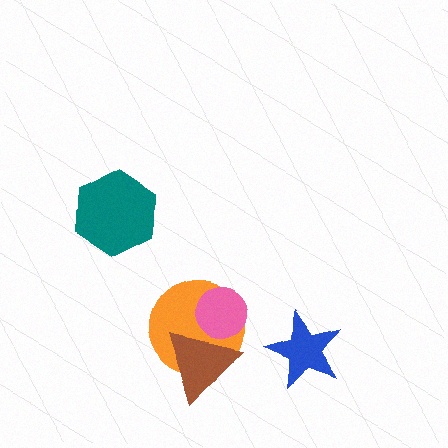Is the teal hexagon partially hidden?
No, no other shape covers it.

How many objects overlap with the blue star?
0 objects overlap with the blue star.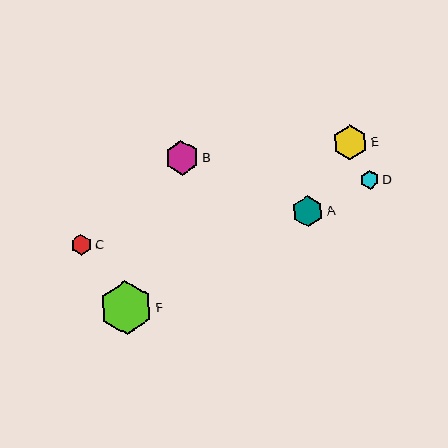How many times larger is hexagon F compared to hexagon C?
Hexagon F is approximately 2.6 times the size of hexagon C.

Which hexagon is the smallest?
Hexagon D is the smallest with a size of approximately 18 pixels.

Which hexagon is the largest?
Hexagon F is the largest with a size of approximately 54 pixels.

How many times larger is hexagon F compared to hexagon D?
Hexagon F is approximately 2.9 times the size of hexagon D.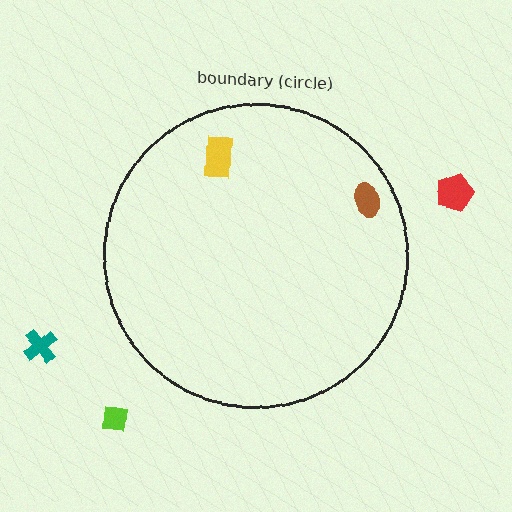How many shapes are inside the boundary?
2 inside, 3 outside.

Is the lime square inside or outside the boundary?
Outside.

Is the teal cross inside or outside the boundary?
Outside.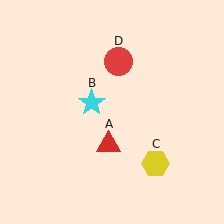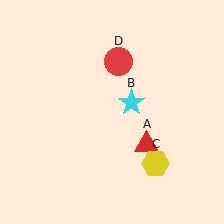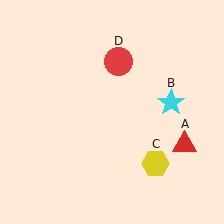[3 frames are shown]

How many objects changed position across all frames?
2 objects changed position: red triangle (object A), cyan star (object B).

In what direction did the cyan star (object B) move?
The cyan star (object B) moved right.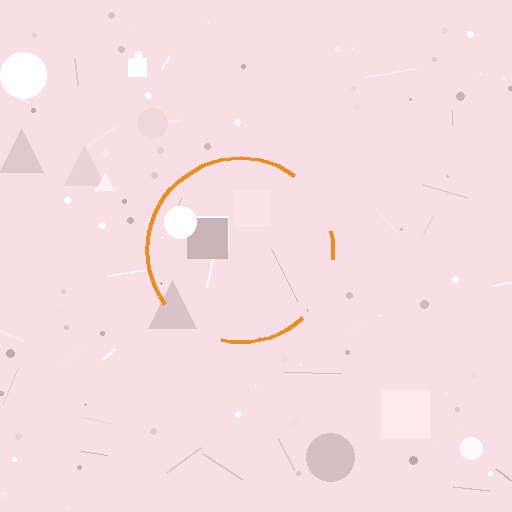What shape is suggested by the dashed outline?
The dashed outline suggests a circle.